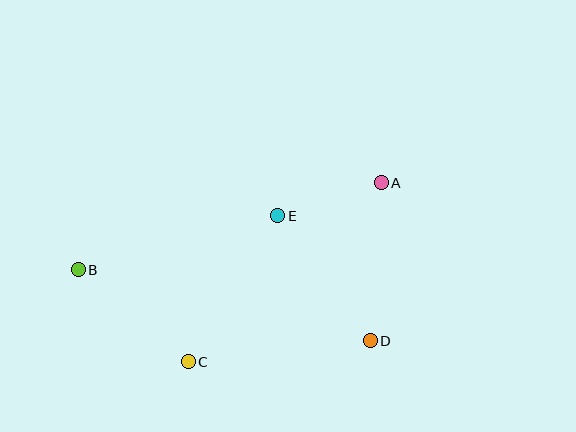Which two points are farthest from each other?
Points A and B are farthest from each other.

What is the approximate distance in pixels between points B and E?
The distance between B and E is approximately 207 pixels.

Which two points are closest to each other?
Points A and E are closest to each other.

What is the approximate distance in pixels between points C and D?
The distance between C and D is approximately 183 pixels.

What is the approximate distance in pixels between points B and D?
The distance between B and D is approximately 300 pixels.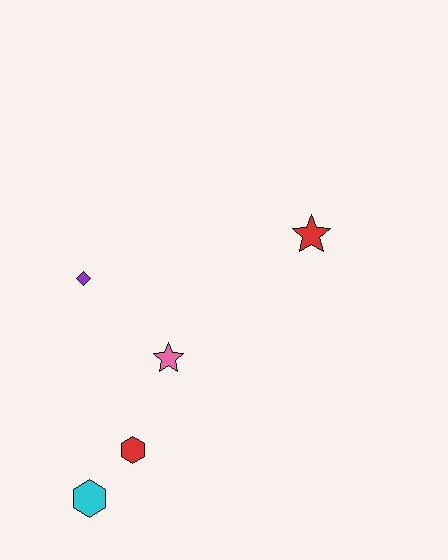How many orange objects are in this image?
There are no orange objects.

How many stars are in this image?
There are 2 stars.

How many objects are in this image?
There are 5 objects.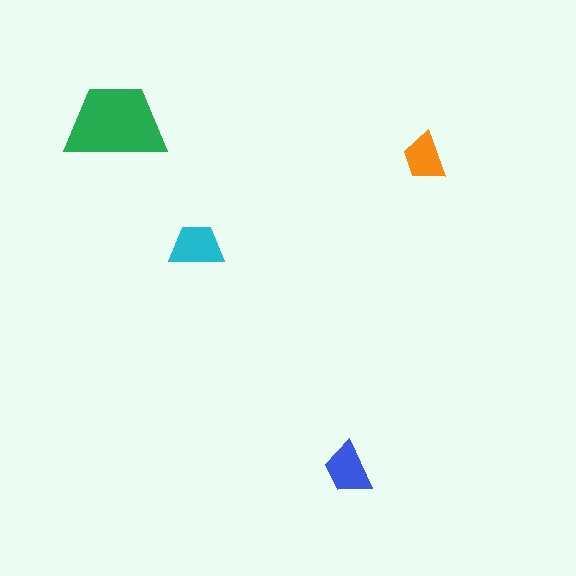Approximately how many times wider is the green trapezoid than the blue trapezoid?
About 2 times wider.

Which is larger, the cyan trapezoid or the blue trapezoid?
The cyan one.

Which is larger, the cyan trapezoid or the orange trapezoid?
The cyan one.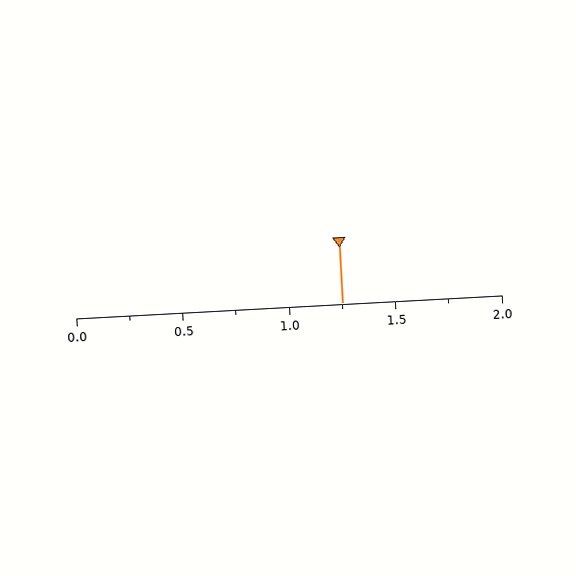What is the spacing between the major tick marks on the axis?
The major ticks are spaced 0.5 apart.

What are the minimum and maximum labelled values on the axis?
The axis runs from 0.0 to 2.0.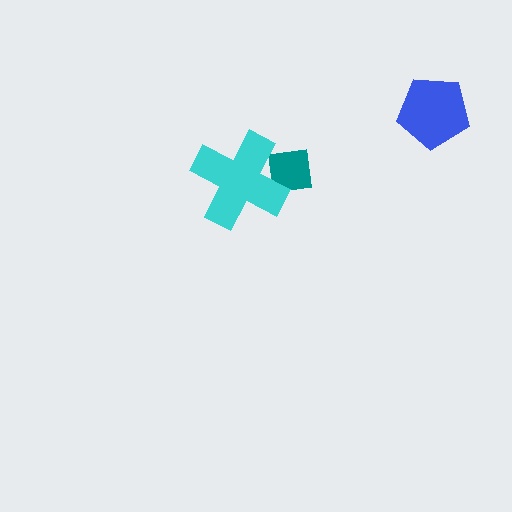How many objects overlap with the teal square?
1 object overlaps with the teal square.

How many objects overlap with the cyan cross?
1 object overlaps with the cyan cross.